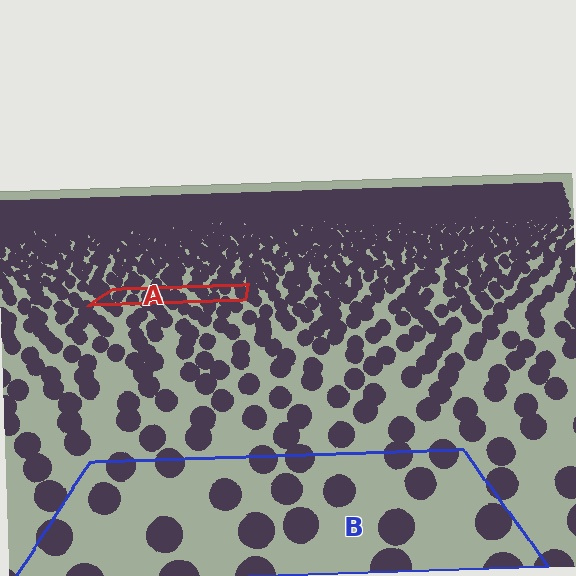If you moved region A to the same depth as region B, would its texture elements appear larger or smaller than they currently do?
They would appear larger. At a closer depth, the same texture elements are projected at a bigger on-screen size.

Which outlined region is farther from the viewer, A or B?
Region A is farther from the viewer — the texture elements inside it appear smaller and more densely packed.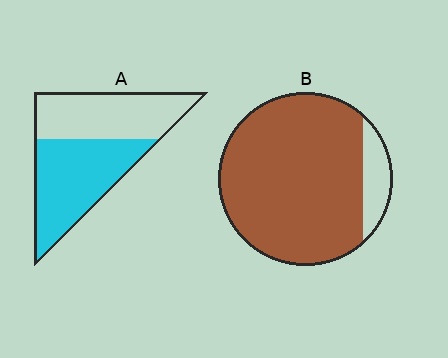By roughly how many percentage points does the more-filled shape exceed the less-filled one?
By roughly 35 percentage points (B over A).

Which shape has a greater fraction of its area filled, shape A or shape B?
Shape B.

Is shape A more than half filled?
Roughly half.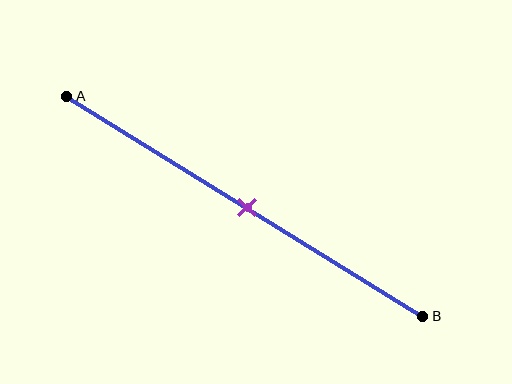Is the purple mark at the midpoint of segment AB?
Yes, the mark is approximately at the midpoint.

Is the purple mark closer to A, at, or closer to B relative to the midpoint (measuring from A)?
The purple mark is approximately at the midpoint of segment AB.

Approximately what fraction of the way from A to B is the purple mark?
The purple mark is approximately 50% of the way from A to B.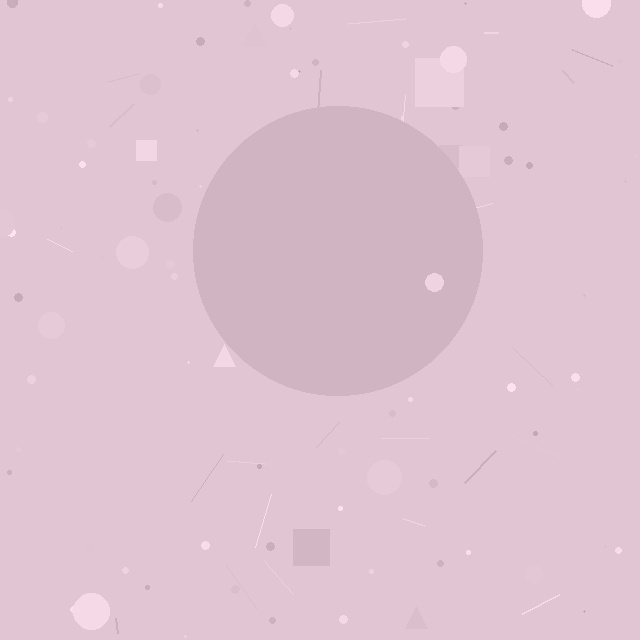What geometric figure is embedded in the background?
A circle is embedded in the background.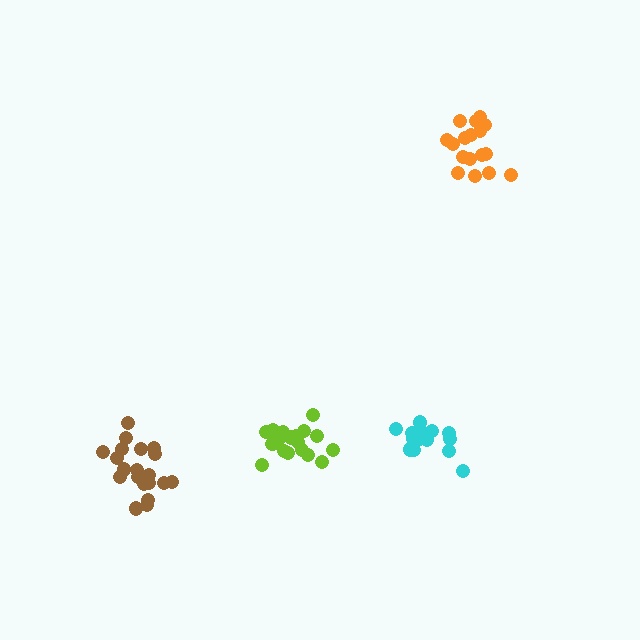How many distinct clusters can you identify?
There are 4 distinct clusters.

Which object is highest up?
The orange cluster is topmost.